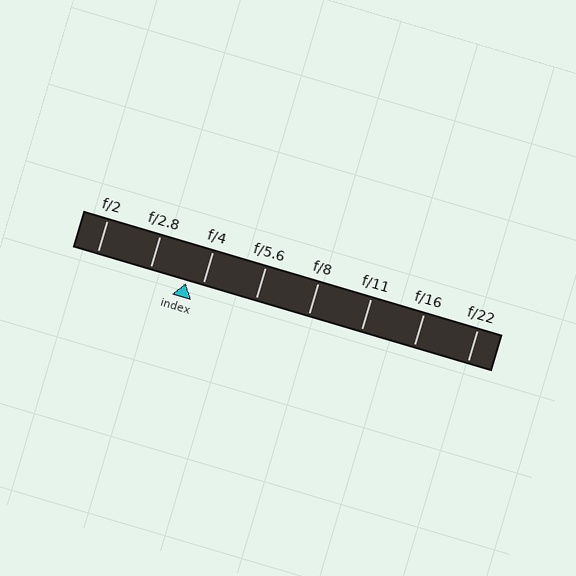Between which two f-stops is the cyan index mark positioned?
The index mark is between f/2.8 and f/4.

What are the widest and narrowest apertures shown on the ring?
The widest aperture shown is f/2 and the narrowest is f/22.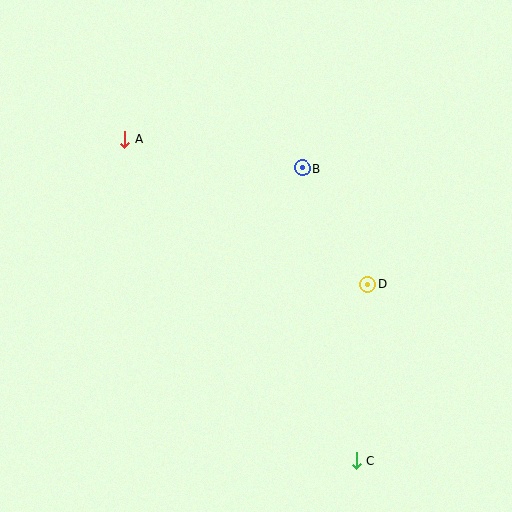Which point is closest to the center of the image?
Point B at (302, 168) is closest to the center.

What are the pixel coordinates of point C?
Point C is at (356, 461).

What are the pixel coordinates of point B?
Point B is at (302, 168).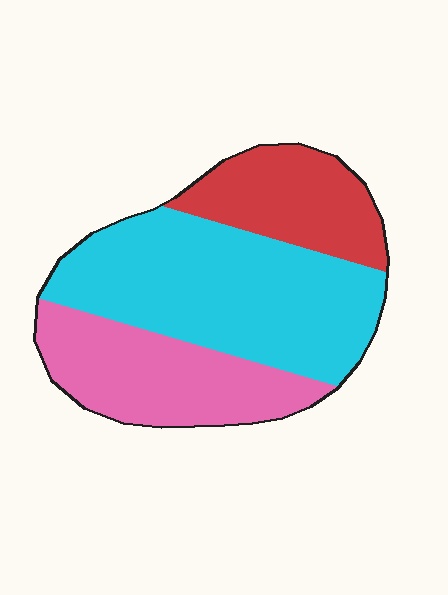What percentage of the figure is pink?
Pink covers roughly 30% of the figure.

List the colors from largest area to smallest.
From largest to smallest: cyan, pink, red.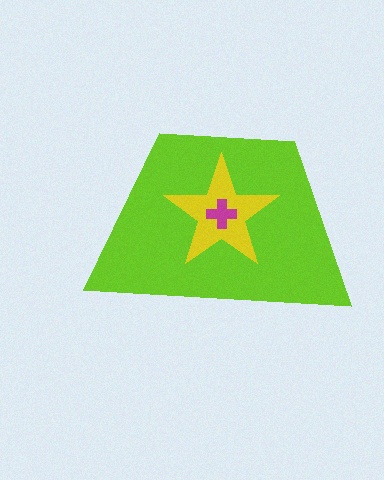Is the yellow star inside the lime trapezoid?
Yes.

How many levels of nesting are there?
3.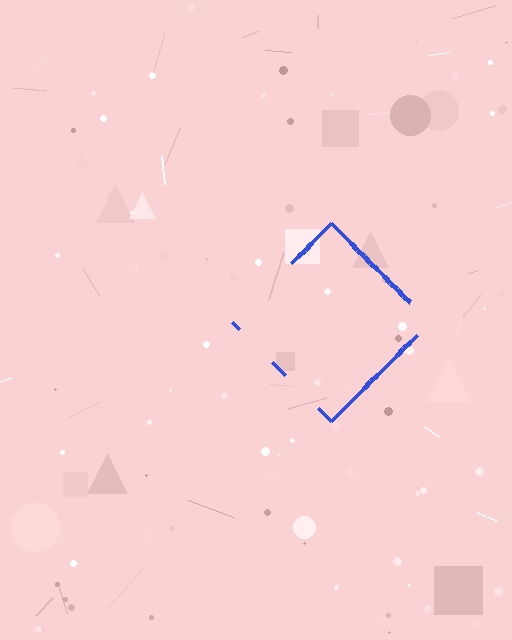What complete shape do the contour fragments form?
The contour fragments form a diamond.